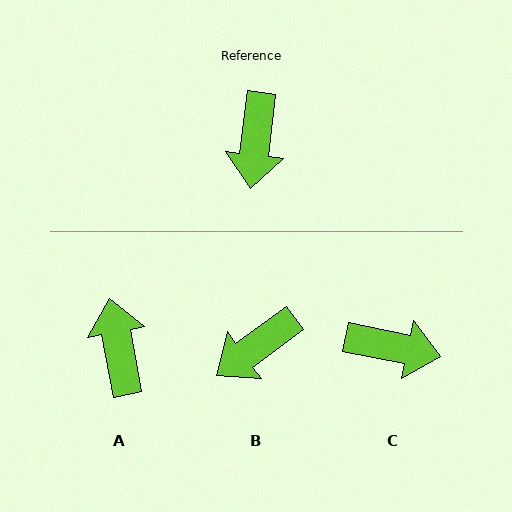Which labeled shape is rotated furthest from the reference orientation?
A, about 163 degrees away.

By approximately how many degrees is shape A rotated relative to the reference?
Approximately 163 degrees clockwise.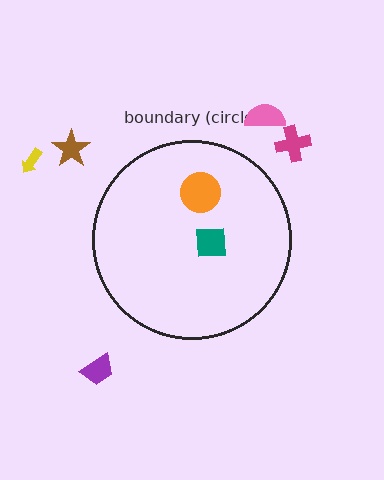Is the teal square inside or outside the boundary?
Inside.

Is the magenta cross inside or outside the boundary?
Outside.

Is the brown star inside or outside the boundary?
Outside.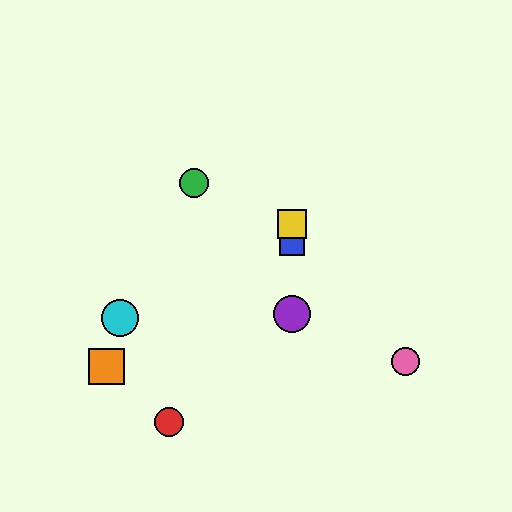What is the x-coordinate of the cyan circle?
The cyan circle is at x≈120.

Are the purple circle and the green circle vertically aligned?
No, the purple circle is at x≈292 and the green circle is at x≈194.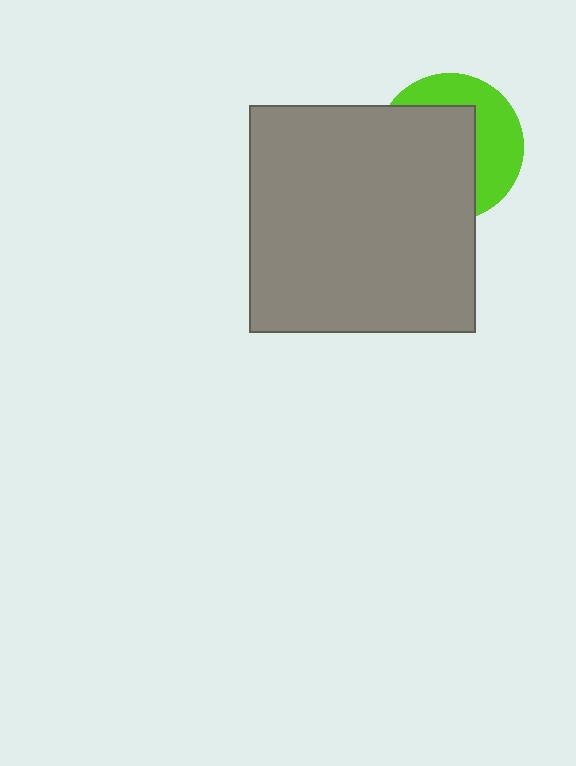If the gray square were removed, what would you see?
You would see the complete lime circle.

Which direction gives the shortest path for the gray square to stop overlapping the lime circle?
Moving left gives the shortest separation.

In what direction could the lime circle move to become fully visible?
The lime circle could move right. That would shift it out from behind the gray square entirely.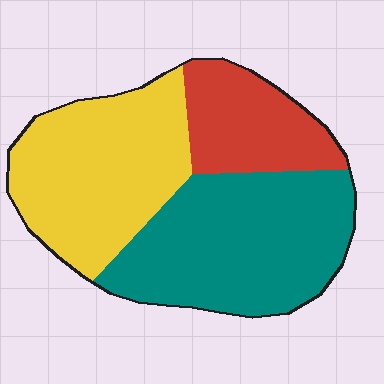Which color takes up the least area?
Red, at roughly 20%.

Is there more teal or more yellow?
Teal.